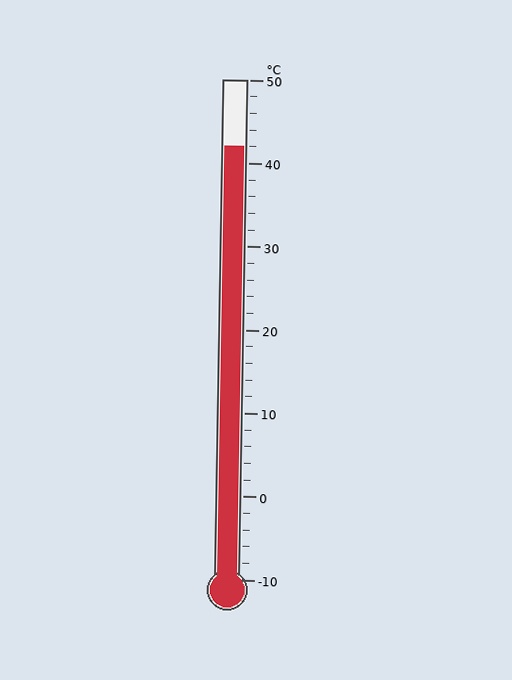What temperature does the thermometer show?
The thermometer shows approximately 42°C.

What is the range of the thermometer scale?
The thermometer scale ranges from -10°C to 50°C.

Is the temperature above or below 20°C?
The temperature is above 20°C.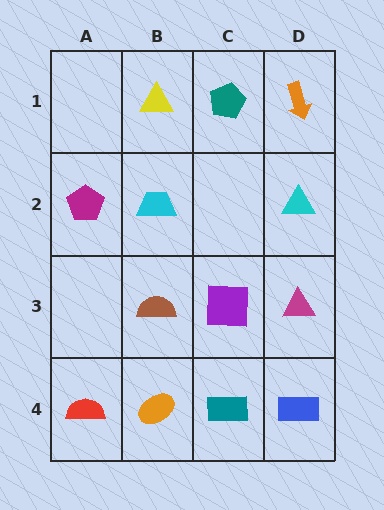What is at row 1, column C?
A teal pentagon.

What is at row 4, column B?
An orange ellipse.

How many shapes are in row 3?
3 shapes.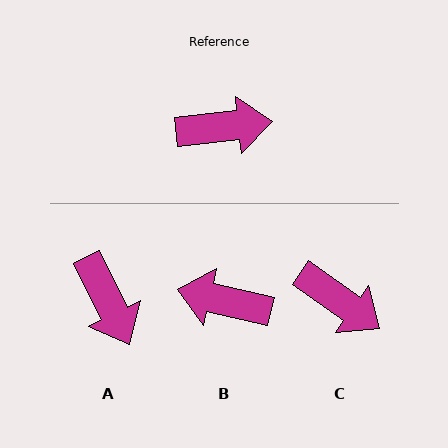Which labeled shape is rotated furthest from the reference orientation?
B, about 160 degrees away.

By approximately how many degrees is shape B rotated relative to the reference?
Approximately 160 degrees counter-clockwise.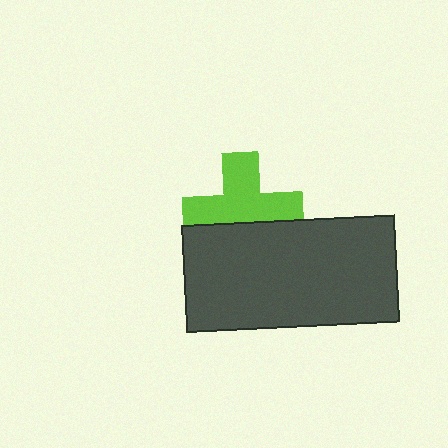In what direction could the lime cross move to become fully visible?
The lime cross could move up. That would shift it out from behind the dark gray rectangle entirely.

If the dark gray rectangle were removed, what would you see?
You would see the complete lime cross.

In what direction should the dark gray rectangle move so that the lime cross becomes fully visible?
The dark gray rectangle should move down. That is the shortest direction to clear the overlap and leave the lime cross fully visible.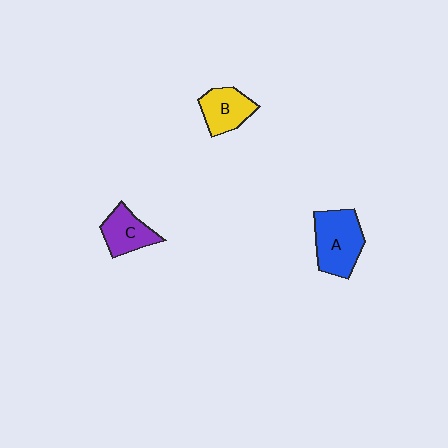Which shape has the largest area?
Shape A (blue).